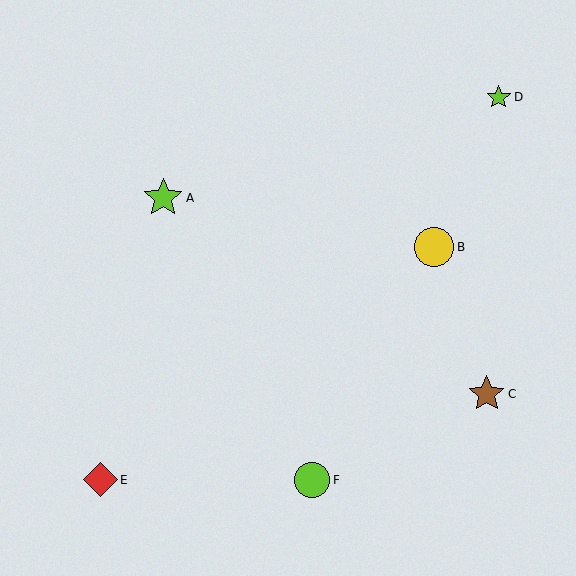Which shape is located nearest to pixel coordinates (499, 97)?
The lime star (labeled D) at (499, 97) is nearest to that location.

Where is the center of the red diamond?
The center of the red diamond is at (100, 480).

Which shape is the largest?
The lime star (labeled A) is the largest.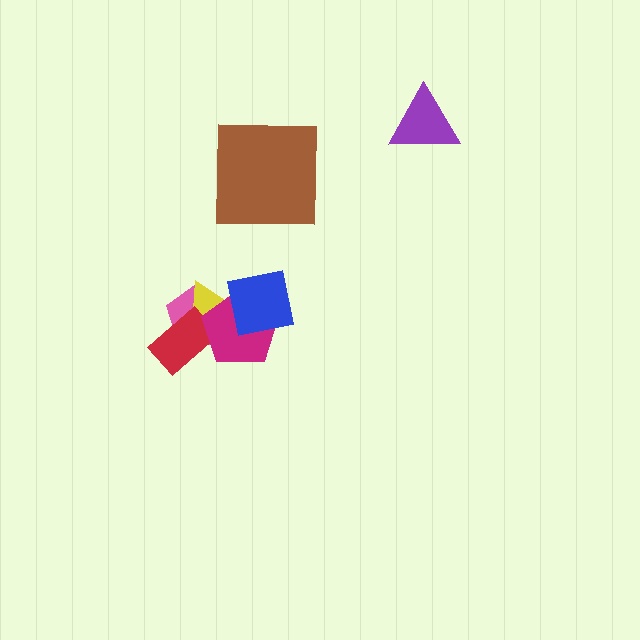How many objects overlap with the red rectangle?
3 objects overlap with the red rectangle.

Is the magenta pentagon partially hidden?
Yes, it is partially covered by another shape.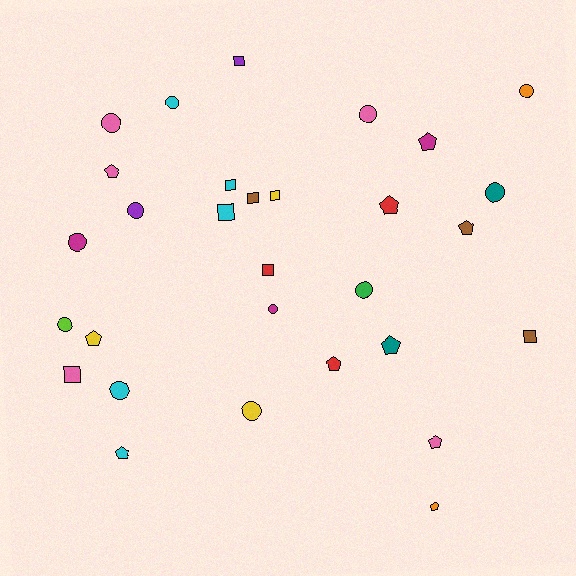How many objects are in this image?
There are 30 objects.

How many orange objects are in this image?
There are 2 orange objects.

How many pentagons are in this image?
There are 10 pentagons.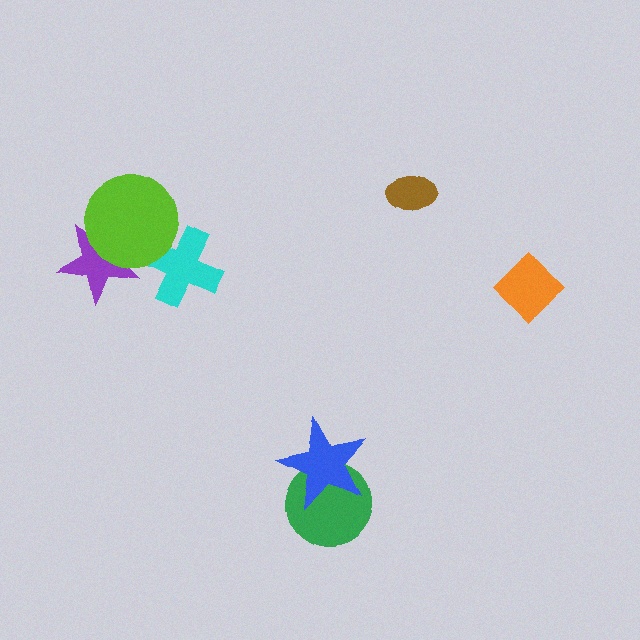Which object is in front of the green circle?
The blue star is in front of the green circle.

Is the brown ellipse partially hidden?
No, no other shape covers it.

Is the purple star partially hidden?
Yes, it is partially covered by another shape.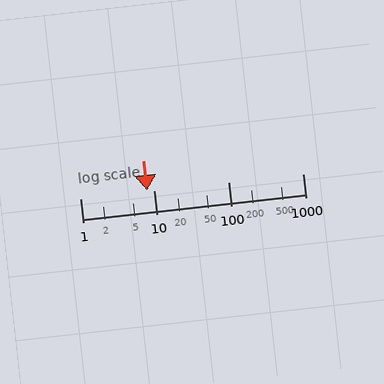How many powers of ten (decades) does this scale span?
The scale spans 3 decades, from 1 to 1000.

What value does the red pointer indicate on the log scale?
The pointer indicates approximately 8.1.